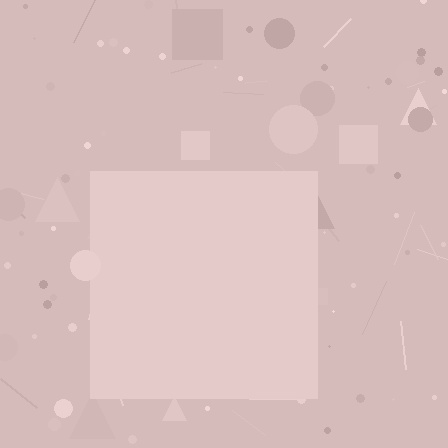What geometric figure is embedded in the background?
A square is embedded in the background.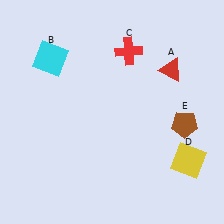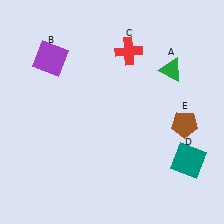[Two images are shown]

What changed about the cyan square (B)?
In Image 1, B is cyan. In Image 2, it changed to purple.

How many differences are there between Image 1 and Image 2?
There are 3 differences between the two images.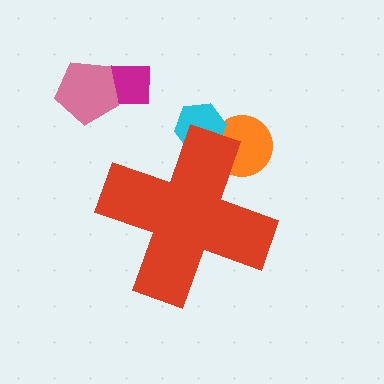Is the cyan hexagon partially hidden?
Yes, the cyan hexagon is partially hidden behind the red cross.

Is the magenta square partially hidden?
No, the magenta square is fully visible.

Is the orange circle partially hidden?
Yes, the orange circle is partially hidden behind the red cross.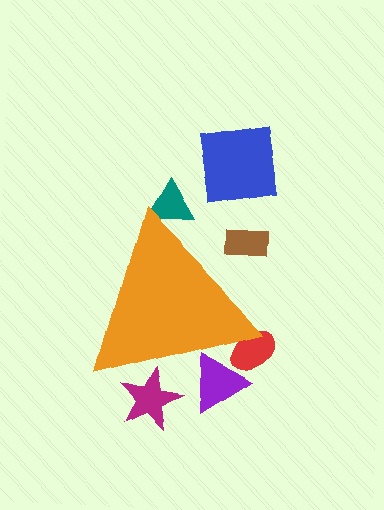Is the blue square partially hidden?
No, the blue square is fully visible.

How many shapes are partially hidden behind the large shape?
5 shapes are partially hidden.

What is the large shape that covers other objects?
An orange triangle.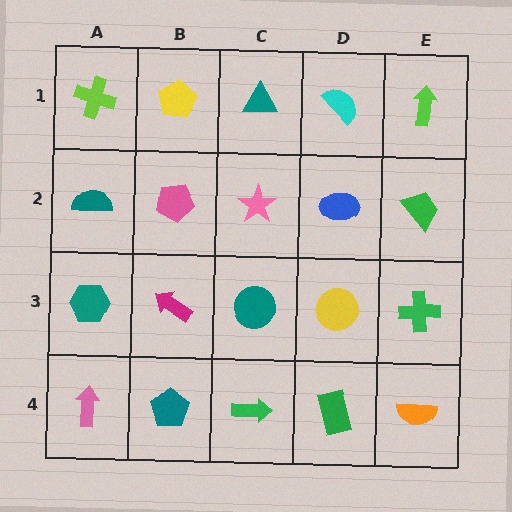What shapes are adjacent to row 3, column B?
A pink pentagon (row 2, column B), a teal pentagon (row 4, column B), a teal hexagon (row 3, column A), a teal circle (row 3, column C).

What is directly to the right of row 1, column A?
A yellow pentagon.